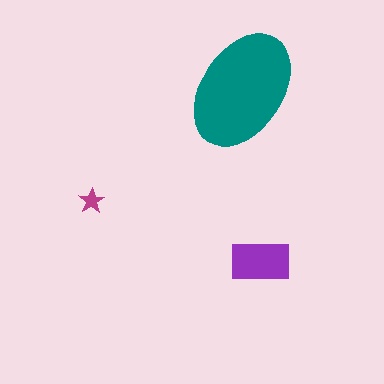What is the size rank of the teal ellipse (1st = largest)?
1st.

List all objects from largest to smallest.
The teal ellipse, the purple rectangle, the magenta star.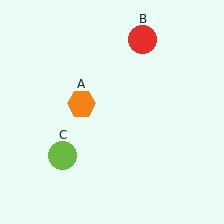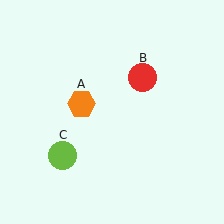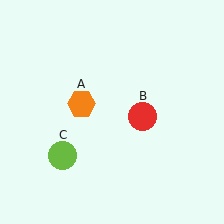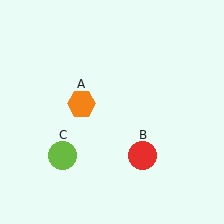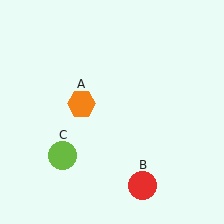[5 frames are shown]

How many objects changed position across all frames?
1 object changed position: red circle (object B).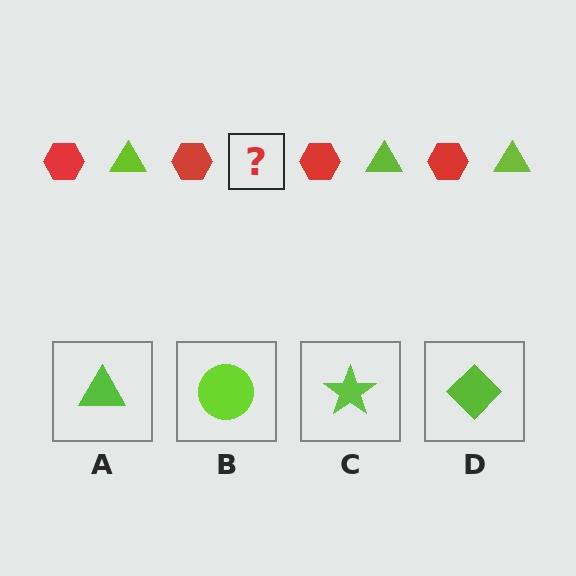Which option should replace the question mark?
Option A.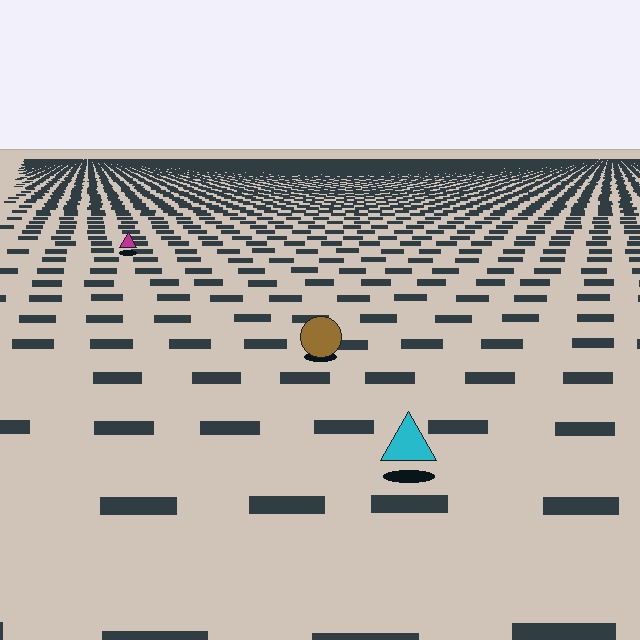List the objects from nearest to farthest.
From nearest to farthest: the cyan triangle, the brown circle, the magenta triangle.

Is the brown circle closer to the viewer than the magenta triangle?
Yes. The brown circle is closer — you can tell from the texture gradient: the ground texture is coarser near it.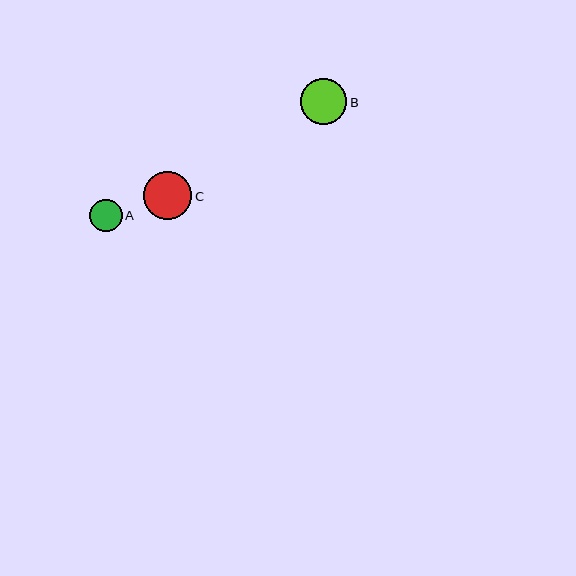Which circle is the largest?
Circle C is the largest with a size of approximately 48 pixels.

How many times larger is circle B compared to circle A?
Circle B is approximately 1.4 times the size of circle A.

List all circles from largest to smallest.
From largest to smallest: C, B, A.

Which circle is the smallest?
Circle A is the smallest with a size of approximately 33 pixels.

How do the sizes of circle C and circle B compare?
Circle C and circle B are approximately the same size.